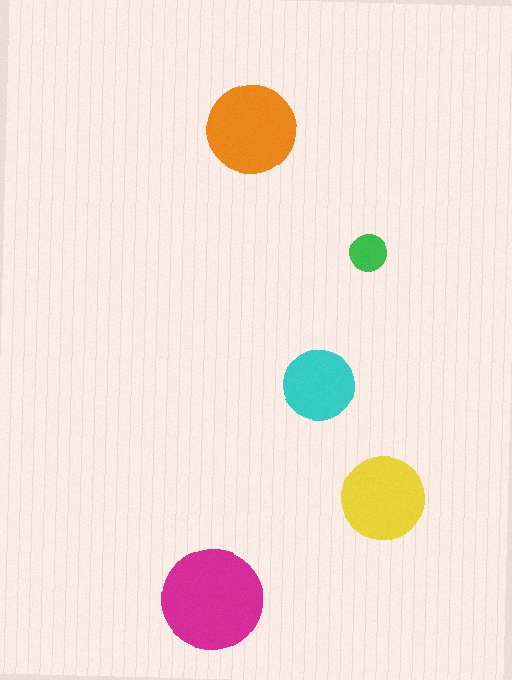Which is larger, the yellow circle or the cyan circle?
The yellow one.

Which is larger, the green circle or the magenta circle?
The magenta one.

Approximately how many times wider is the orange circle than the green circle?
About 2.5 times wider.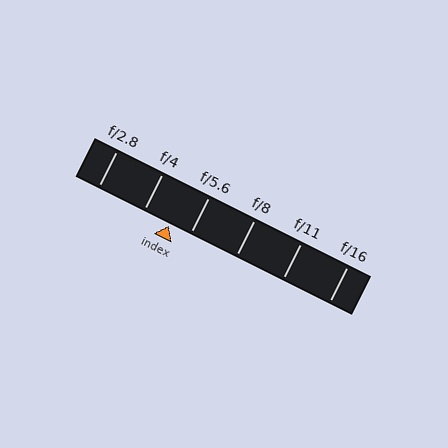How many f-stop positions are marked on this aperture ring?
There are 6 f-stop positions marked.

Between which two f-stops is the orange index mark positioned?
The index mark is between f/4 and f/5.6.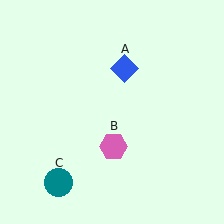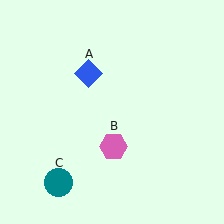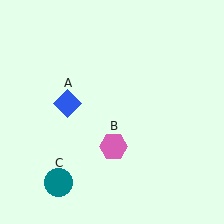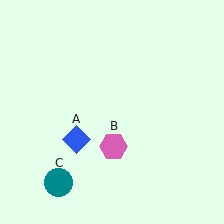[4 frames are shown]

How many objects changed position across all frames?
1 object changed position: blue diamond (object A).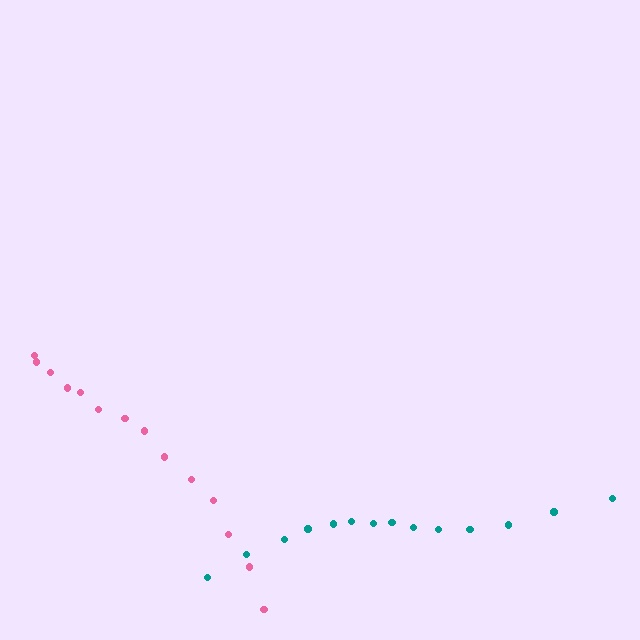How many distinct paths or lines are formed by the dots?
There are 2 distinct paths.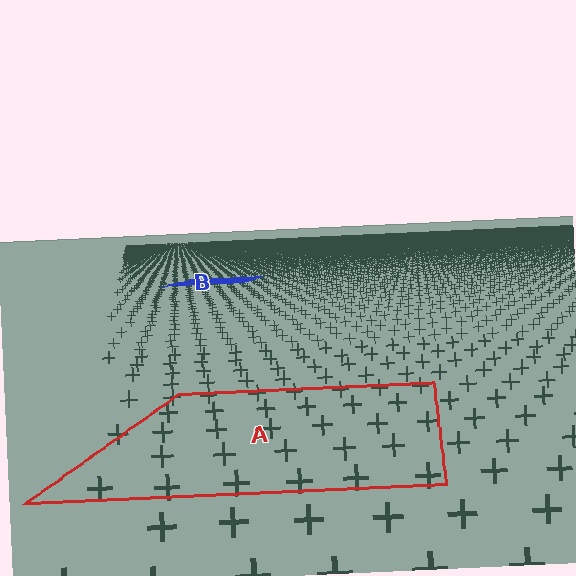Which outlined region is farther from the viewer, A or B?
Region B is farther from the viewer — the texture elements inside it appear smaller and more densely packed.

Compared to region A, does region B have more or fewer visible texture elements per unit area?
Region B has more texture elements per unit area — they are packed more densely because it is farther away.